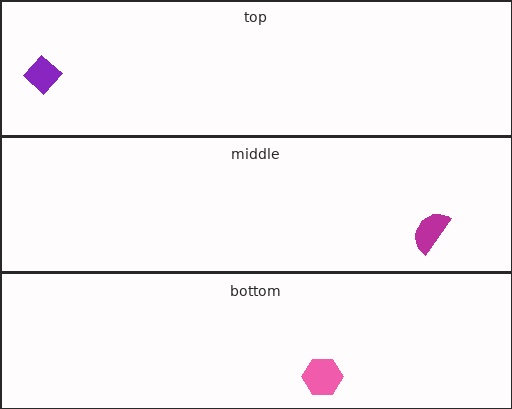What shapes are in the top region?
The purple diamond.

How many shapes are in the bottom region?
1.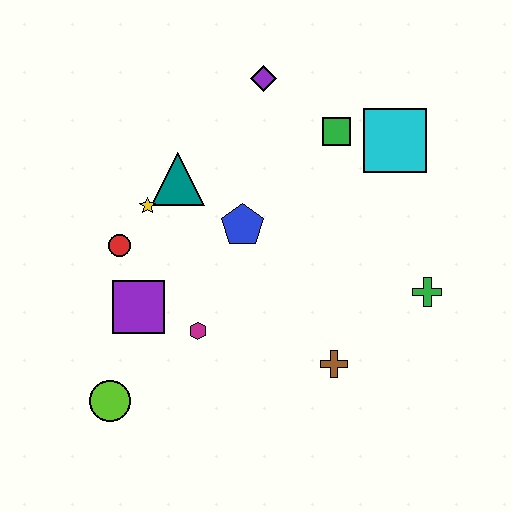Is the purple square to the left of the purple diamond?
Yes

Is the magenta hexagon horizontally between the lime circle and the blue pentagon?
Yes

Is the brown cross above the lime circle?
Yes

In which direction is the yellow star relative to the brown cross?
The yellow star is to the left of the brown cross.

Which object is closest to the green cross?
The brown cross is closest to the green cross.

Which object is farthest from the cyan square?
The lime circle is farthest from the cyan square.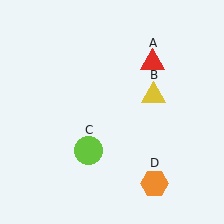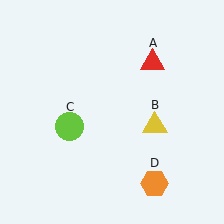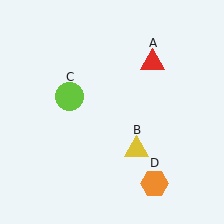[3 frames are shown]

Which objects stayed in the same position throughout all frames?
Red triangle (object A) and orange hexagon (object D) remained stationary.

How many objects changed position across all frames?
2 objects changed position: yellow triangle (object B), lime circle (object C).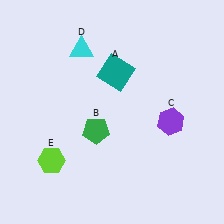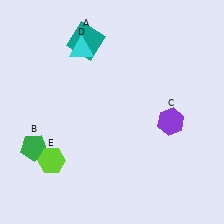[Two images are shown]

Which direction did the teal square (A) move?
The teal square (A) moved up.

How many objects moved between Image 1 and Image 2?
2 objects moved between the two images.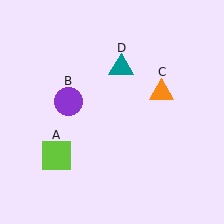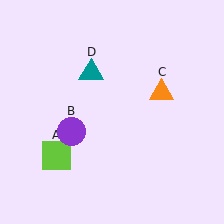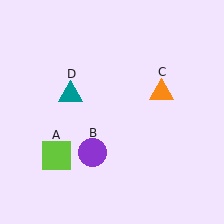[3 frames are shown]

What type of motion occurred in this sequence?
The purple circle (object B), teal triangle (object D) rotated counterclockwise around the center of the scene.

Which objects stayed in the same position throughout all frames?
Lime square (object A) and orange triangle (object C) remained stationary.